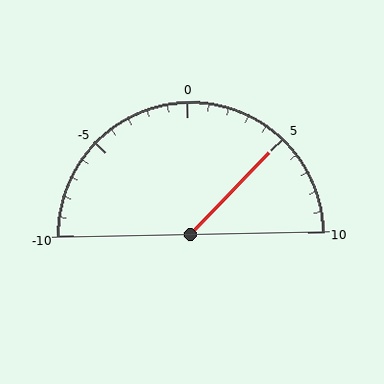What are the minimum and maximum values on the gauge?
The gauge ranges from -10 to 10.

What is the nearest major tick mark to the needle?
The nearest major tick mark is 5.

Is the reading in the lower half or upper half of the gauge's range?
The reading is in the upper half of the range (-10 to 10).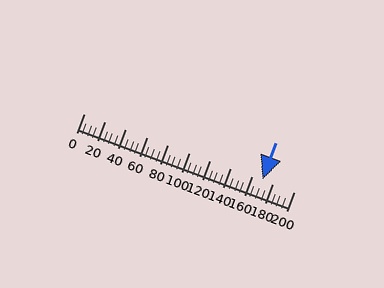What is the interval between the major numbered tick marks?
The major tick marks are spaced 20 units apart.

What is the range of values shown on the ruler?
The ruler shows values from 0 to 200.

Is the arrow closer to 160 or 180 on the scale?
The arrow is closer to 160.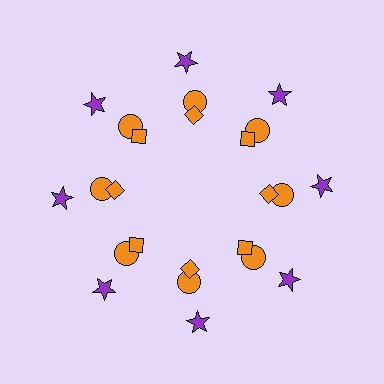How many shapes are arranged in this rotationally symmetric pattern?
There are 24 shapes, arranged in 8 groups of 3.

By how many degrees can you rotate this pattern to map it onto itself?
The pattern maps onto itself every 45 degrees of rotation.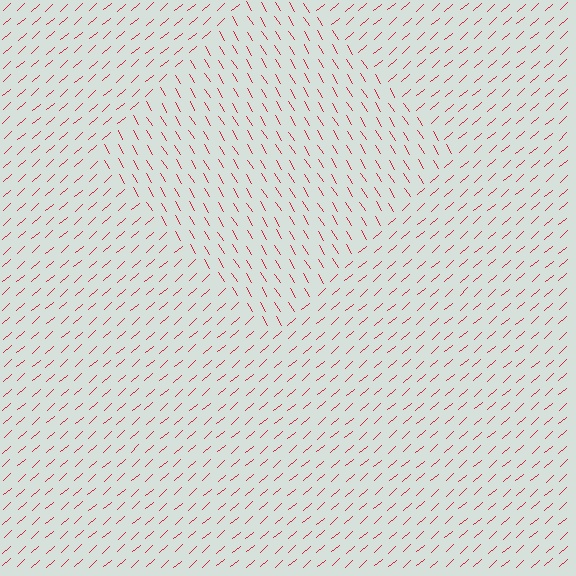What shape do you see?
I see a diamond.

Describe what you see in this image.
The image is filled with small red line segments. A diamond region in the image has lines oriented differently from the surrounding lines, creating a visible texture boundary.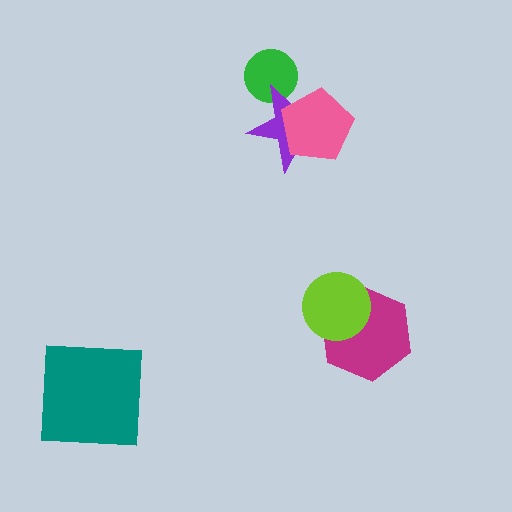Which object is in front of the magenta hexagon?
The lime circle is in front of the magenta hexagon.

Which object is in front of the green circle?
The purple star is in front of the green circle.